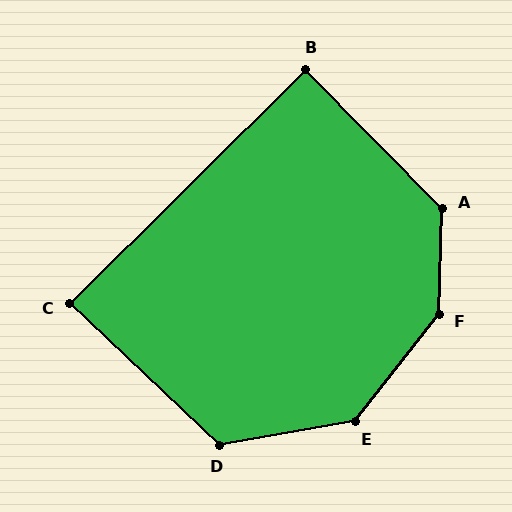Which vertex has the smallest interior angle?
C, at approximately 88 degrees.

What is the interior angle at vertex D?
Approximately 127 degrees (obtuse).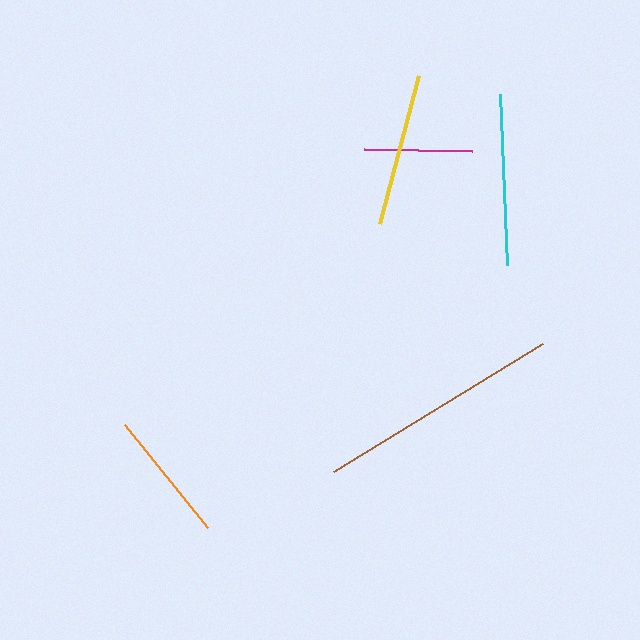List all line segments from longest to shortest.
From longest to shortest: brown, cyan, yellow, orange, magenta.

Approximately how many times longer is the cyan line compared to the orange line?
The cyan line is approximately 1.3 times the length of the orange line.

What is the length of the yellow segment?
The yellow segment is approximately 153 pixels long.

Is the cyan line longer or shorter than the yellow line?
The cyan line is longer than the yellow line.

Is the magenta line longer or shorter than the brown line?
The brown line is longer than the magenta line.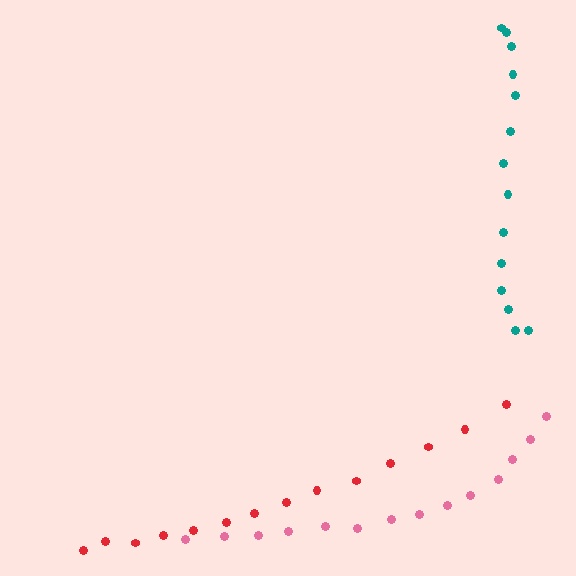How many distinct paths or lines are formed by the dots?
There are 3 distinct paths.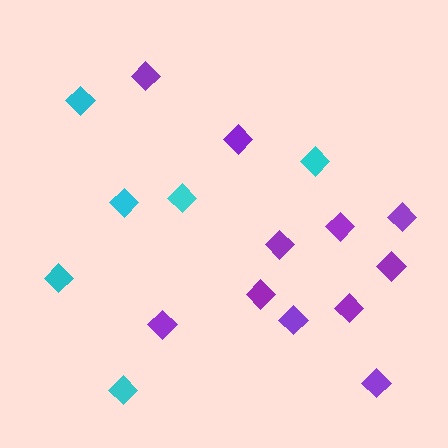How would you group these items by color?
There are 2 groups: one group of cyan diamonds (6) and one group of purple diamonds (11).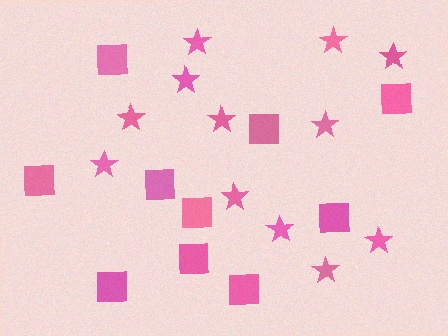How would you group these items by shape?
There are 2 groups: one group of stars (12) and one group of squares (10).